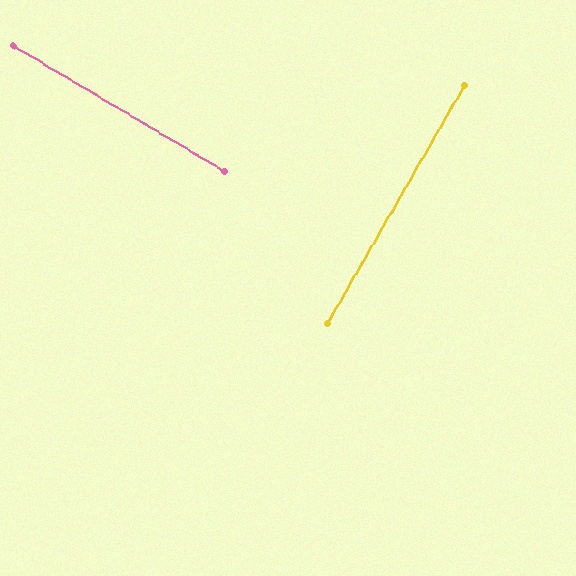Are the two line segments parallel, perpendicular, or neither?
Perpendicular — they meet at approximately 89°.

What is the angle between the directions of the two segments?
Approximately 89 degrees.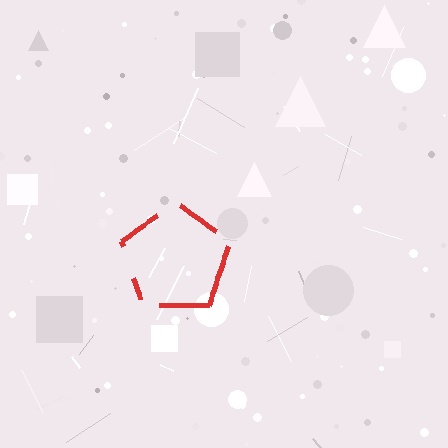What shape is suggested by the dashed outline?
The dashed outline suggests a pentagon.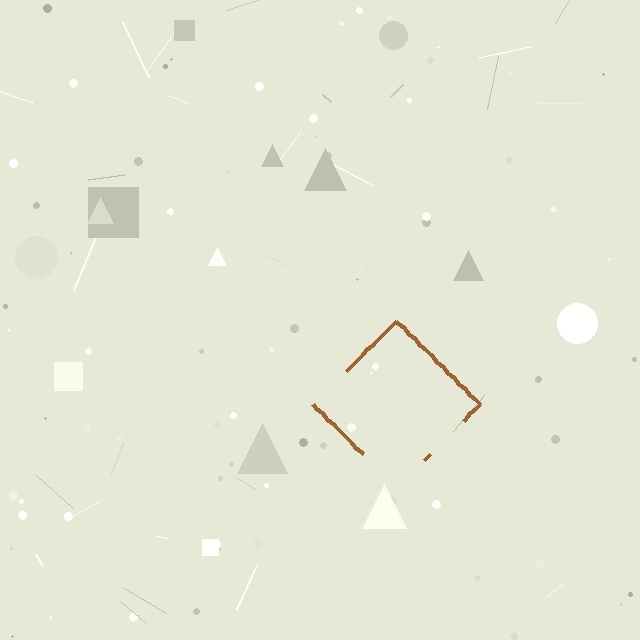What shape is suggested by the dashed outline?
The dashed outline suggests a diamond.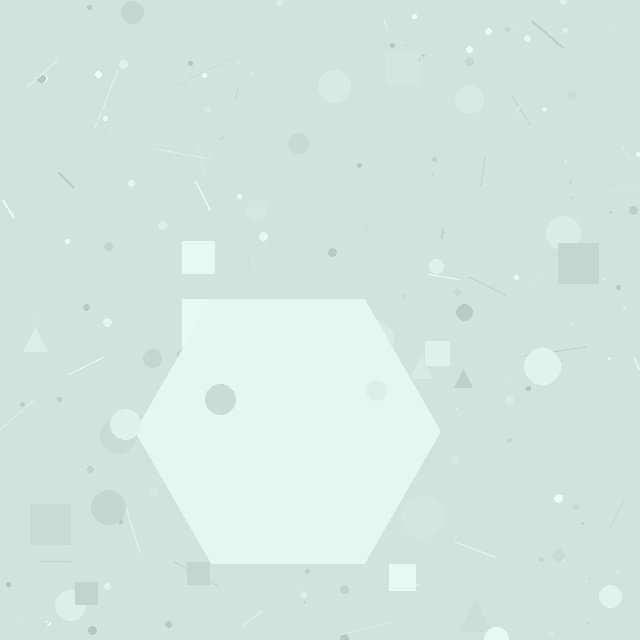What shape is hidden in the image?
A hexagon is hidden in the image.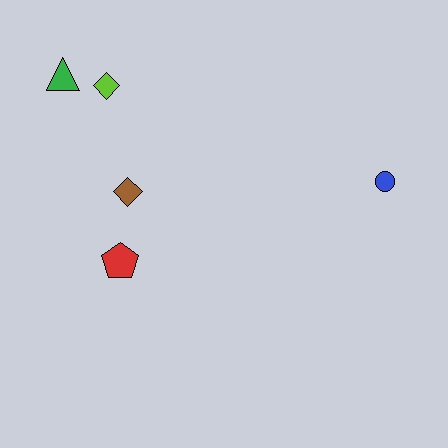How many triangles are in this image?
There is 1 triangle.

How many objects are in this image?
There are 5 objects.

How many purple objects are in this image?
There are no purple objects.